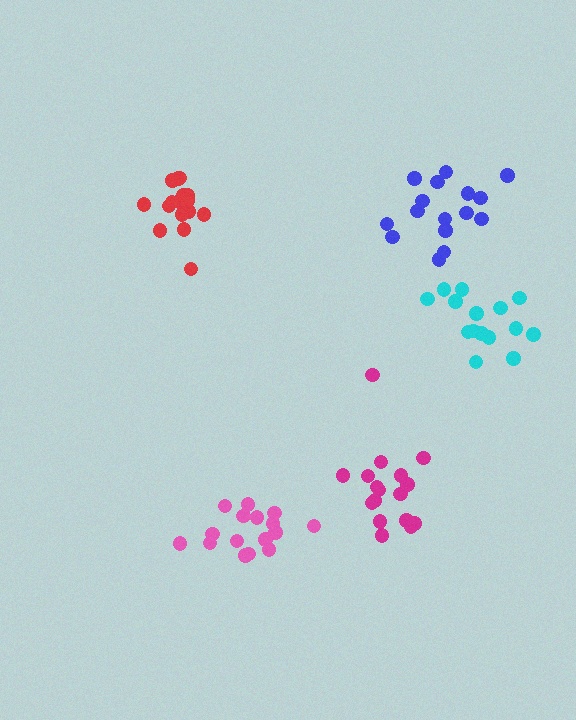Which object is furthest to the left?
The red cluster is leftmost.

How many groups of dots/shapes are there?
There are 5 groups.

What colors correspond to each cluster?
The clusters are colored: cyan, blue, magenta, red, pink.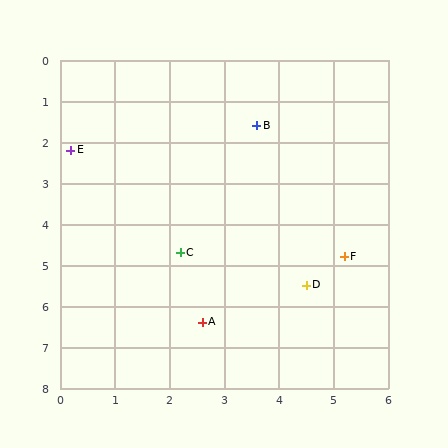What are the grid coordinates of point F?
Point F is at approximately (5.2, 4.8).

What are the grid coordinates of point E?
Point E is at approximately (0.2, 2.2).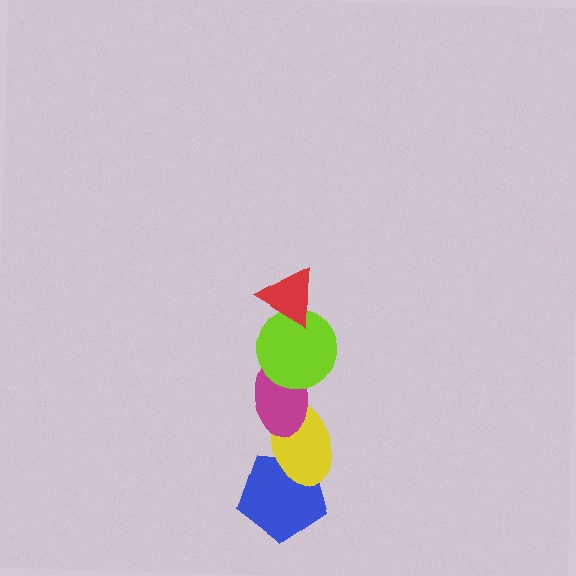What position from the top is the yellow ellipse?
The yellow ellipse is 4th from the top.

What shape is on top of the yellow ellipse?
The magenta ellipse is on top of the yellow ellipse.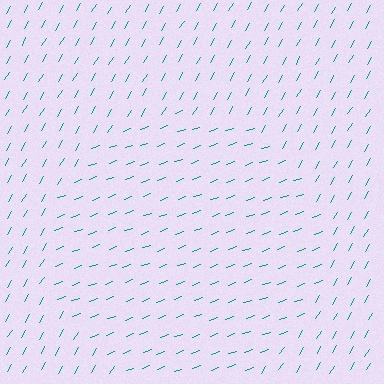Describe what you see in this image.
The image is filled with small teal line segments. A circle region in the image has lines oriented differently from the surrounding lines, creating a visible texture boundary.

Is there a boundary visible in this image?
Yes, there is a texture boundary formed by a change in line orientation.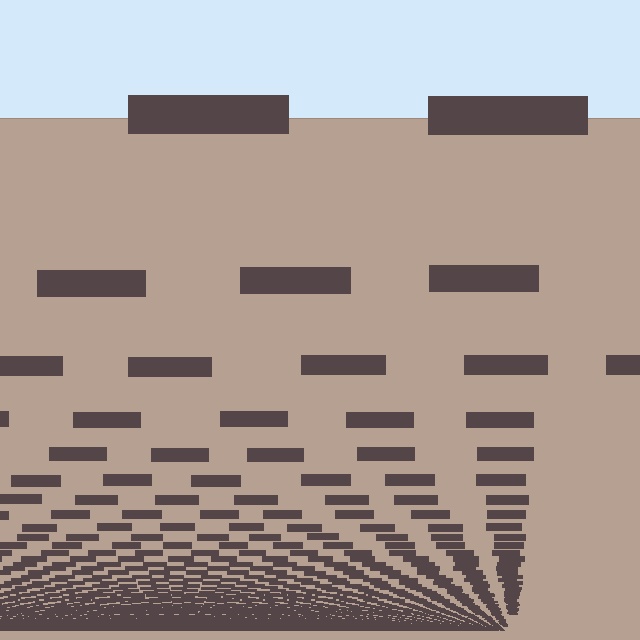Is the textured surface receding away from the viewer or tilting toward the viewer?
The surface appears to tilt toward the viewer. Texture elements get larger and sparser toward the top.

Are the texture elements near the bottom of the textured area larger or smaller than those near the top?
Smaller. The gradient is inverted — elements near the bottom are smaller and denser.